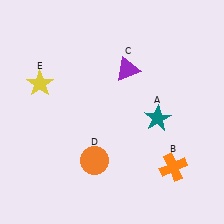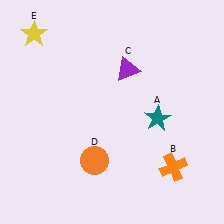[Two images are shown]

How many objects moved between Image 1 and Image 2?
1 object moved between the two images.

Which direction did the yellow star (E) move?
The yellow star (E) moved up.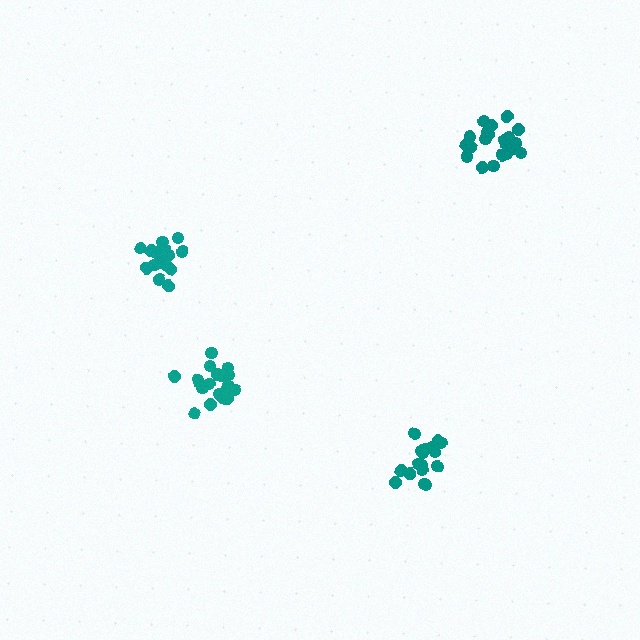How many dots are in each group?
Group 1: 17 dots, Group 2: 20 dots, Group 3: 21 dots, Group 4: 19 dots (77 total).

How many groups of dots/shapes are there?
There are 4 groups.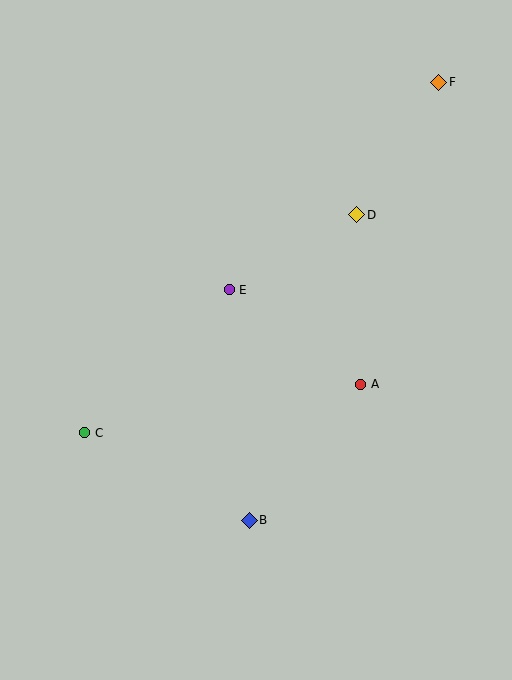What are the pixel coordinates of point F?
Point F is at (439, 82).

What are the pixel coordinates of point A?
Point A is at (361, 384).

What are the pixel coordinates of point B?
Point B is at (249, 520).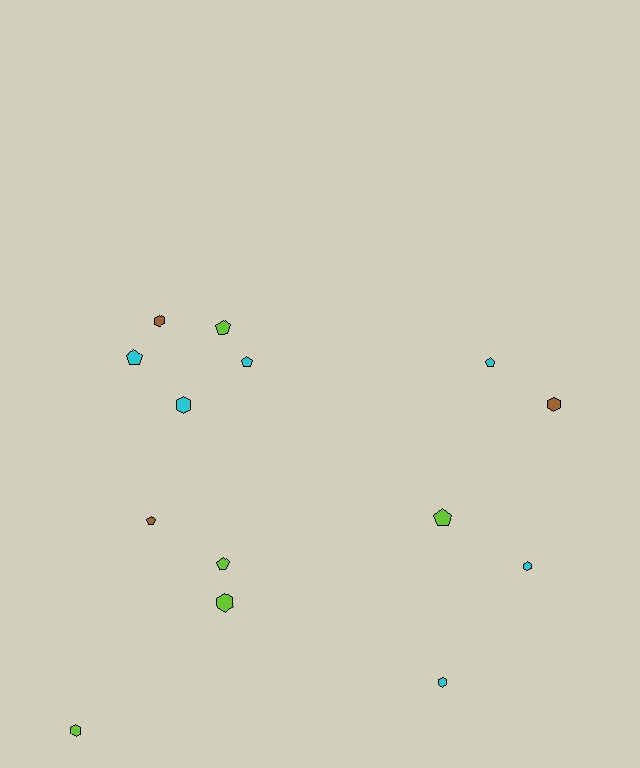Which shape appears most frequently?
Hexagon, with 7 objects.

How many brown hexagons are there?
There are 2 brown hexagons.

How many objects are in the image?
There are 14 objects.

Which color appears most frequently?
Cyan, with 6 objects.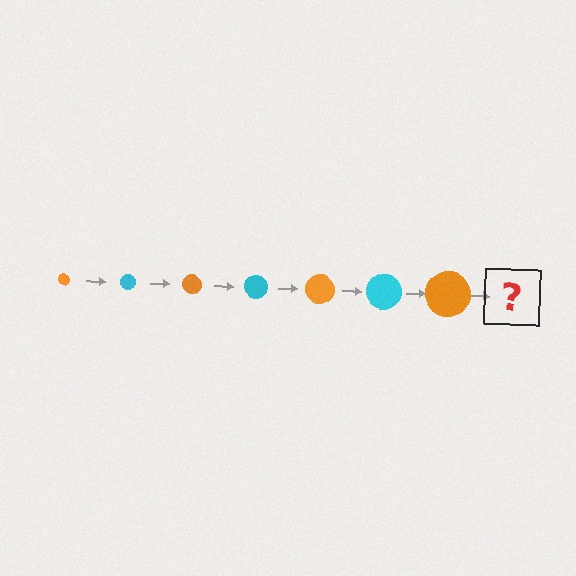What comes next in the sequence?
The next element should be a cyan circle, larger than the previous one.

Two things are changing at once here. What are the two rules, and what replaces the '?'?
The two rules are that the circle grows larger each step and the color cycles through orange and cyan. The '?' should be a cyan circle, larger than the previous one.